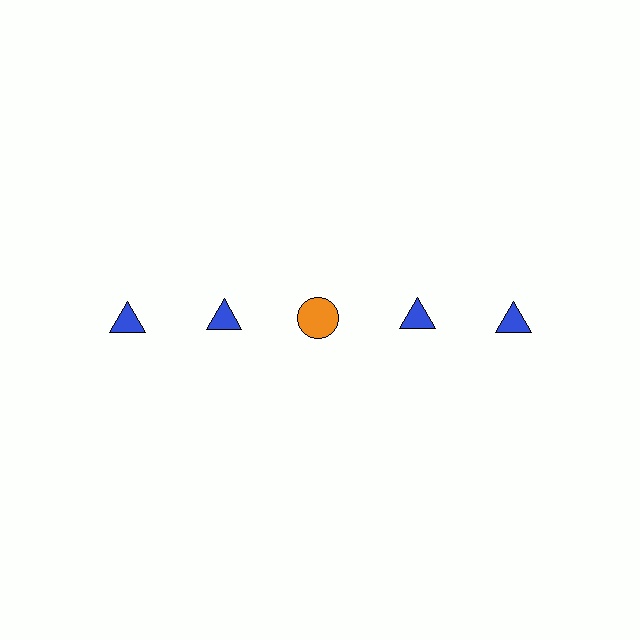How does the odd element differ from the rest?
It differs in both color (orange instead of blue) and shape (circle instead of triangle).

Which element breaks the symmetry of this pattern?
The orange circle in the top row, center column breaks the symmetry. All other shapes are blue triangles.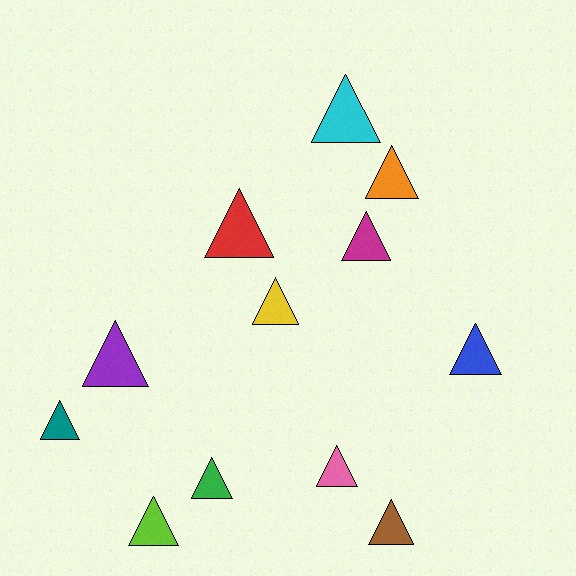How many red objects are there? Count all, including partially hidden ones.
There is 1 red object.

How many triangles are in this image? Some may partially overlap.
There are 12 triangles.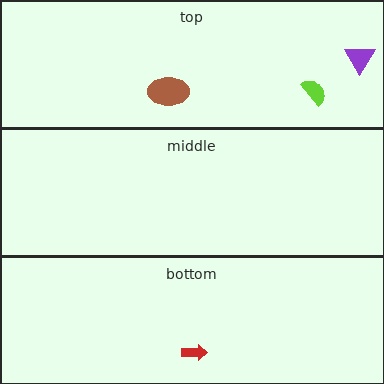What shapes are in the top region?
The brown ellipse, the purple triangle, the lime semicircle.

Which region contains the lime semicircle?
The top region.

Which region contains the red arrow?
The bottom region.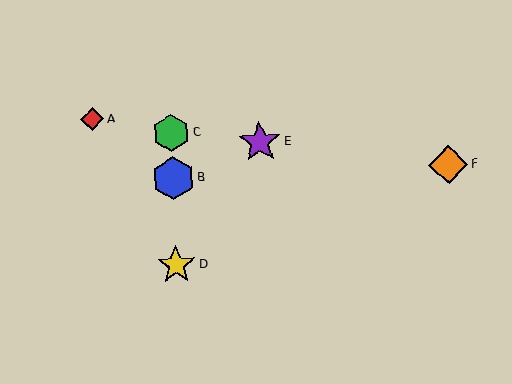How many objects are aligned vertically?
3 objects (B, C, D) are aligned vertically.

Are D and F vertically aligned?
No, D is at x≈176 and F is at x≈448.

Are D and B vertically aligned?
Yes, both are at x≈176.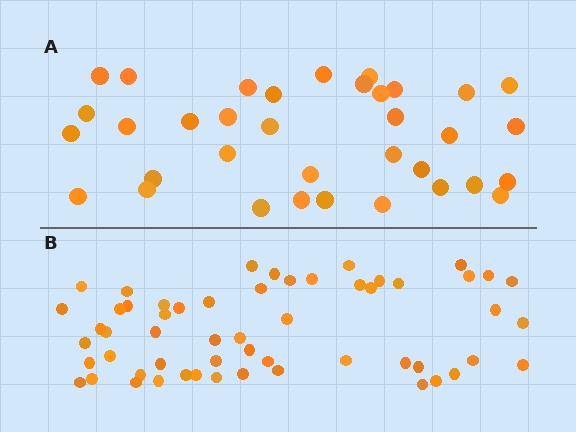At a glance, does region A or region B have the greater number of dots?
Region B (the bottom region) has more dots.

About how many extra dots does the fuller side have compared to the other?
Region B has approximately 20 more dots than region A.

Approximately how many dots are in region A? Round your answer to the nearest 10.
About 40 dots. (The exact count is 35, which rounds to 40.)